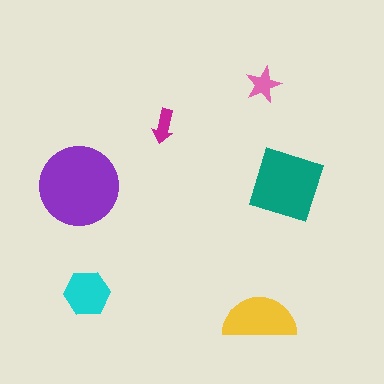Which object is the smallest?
The magenta arrow.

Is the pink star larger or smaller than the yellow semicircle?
Smaller.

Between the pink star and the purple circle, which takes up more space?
The purple circle.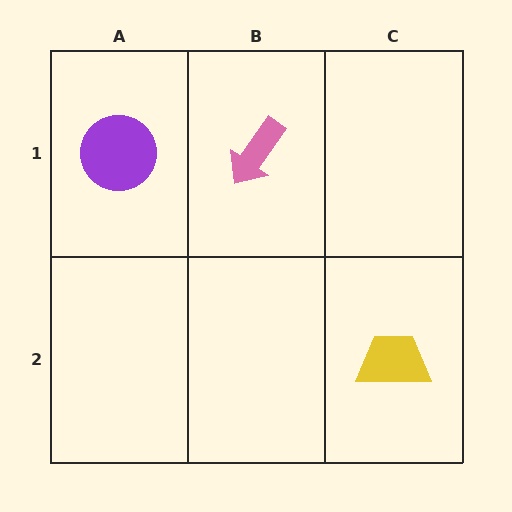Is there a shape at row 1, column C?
No, that cell is empty.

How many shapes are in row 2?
1 shape.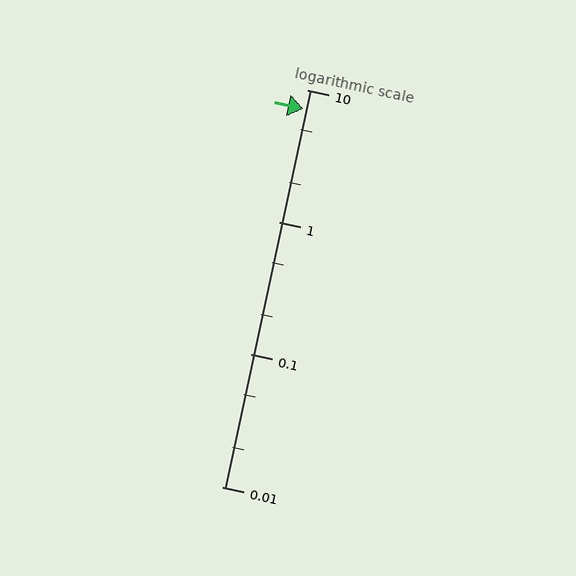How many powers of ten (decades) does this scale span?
The scale spans 3 decades, from 0.01 to 10.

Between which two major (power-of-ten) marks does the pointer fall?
The pointer is between 1 and 10.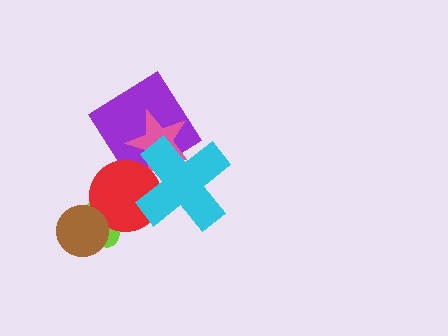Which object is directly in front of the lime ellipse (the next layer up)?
The red circle is directly in front of the lime ellipse.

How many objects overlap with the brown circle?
2 objects overlap with the brown circle.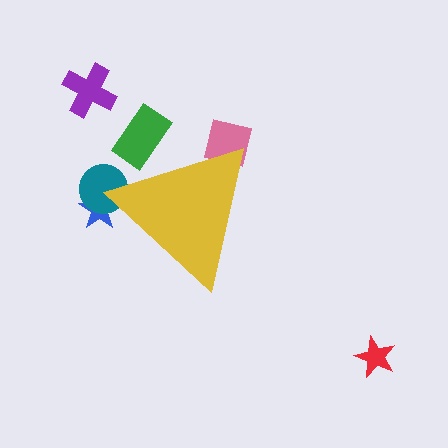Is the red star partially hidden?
No, the red star is fully visible.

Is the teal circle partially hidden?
Yes, the teal circle is partially hidden behind the yellow triangle.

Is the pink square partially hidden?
Yes, the pink square is partially hidden behind the yellow triangle.